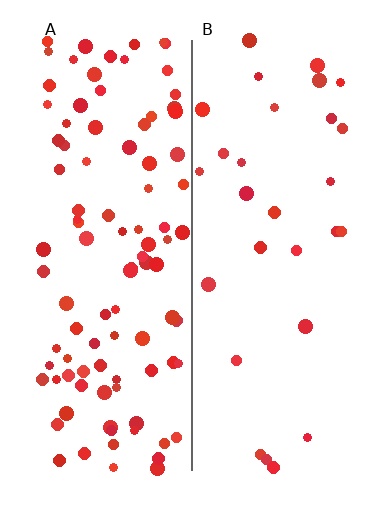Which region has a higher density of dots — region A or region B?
A (the left).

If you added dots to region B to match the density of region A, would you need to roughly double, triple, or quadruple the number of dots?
Approximately triple.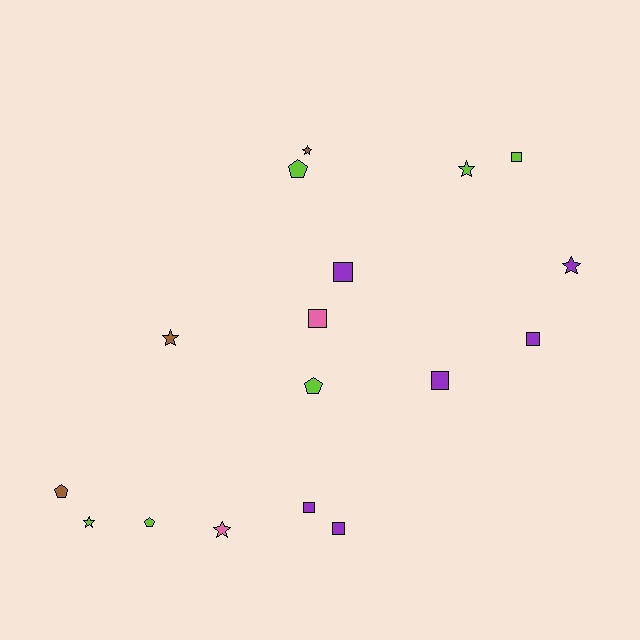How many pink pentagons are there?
There are no pink pentagons.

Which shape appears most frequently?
Square, with 7 objects.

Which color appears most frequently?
Lime, with 6 objects.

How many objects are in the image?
There are 17 objects.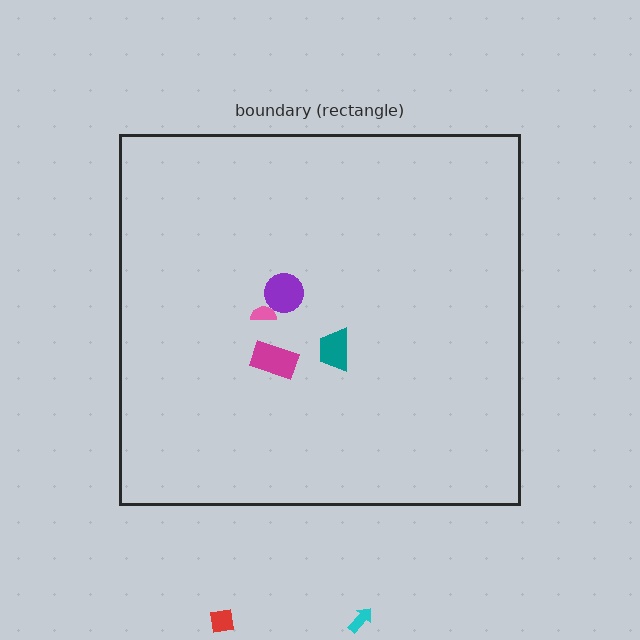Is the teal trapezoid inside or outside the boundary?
Inside.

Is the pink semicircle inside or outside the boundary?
Inside.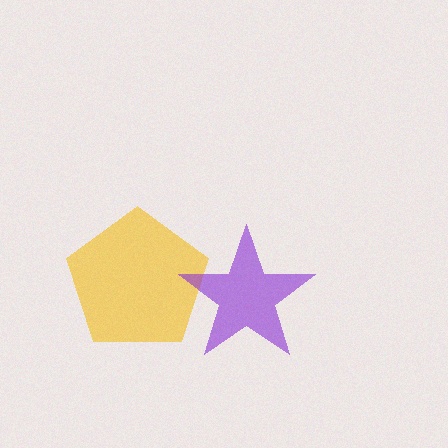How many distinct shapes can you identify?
There are 2 distinct shapes: a yellow pentagon, a purple star.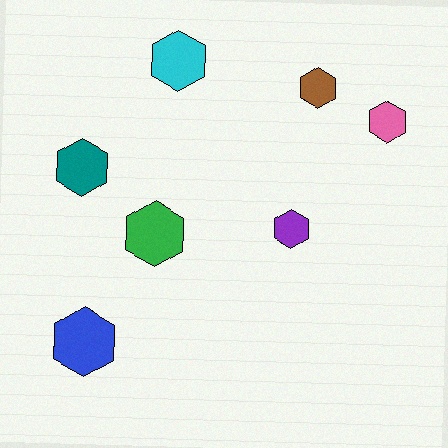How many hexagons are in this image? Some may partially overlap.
There are 7 hexagons.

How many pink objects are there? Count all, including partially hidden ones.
There is 1 pink object.